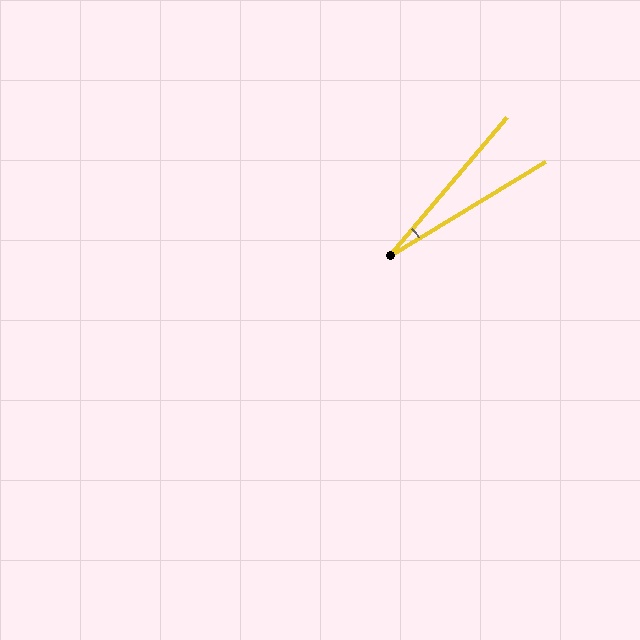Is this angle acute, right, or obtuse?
It is acute.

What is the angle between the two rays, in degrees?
Approximately 19 degrees.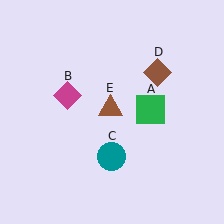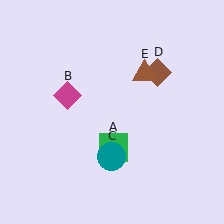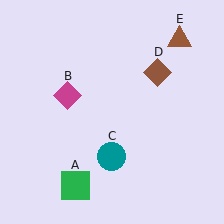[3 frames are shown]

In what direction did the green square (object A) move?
The green square (object A) moved down and to the left.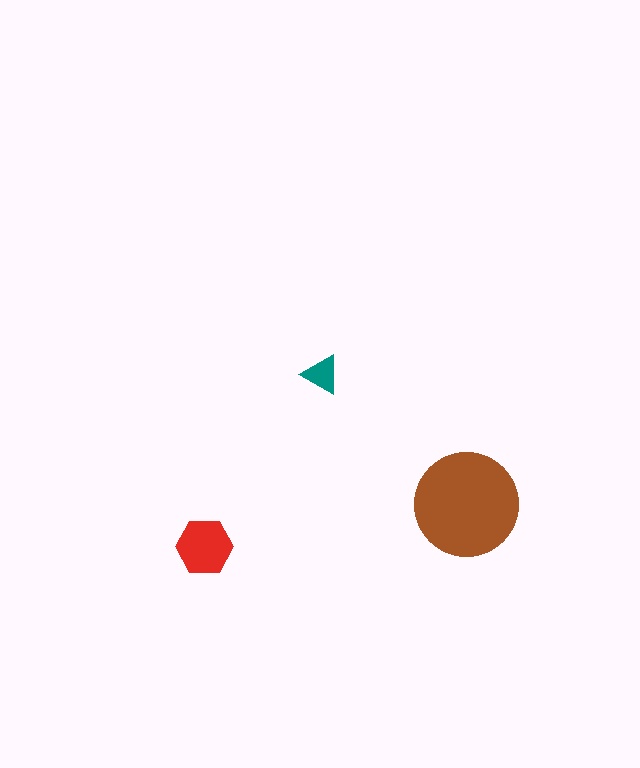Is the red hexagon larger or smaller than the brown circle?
Smaller.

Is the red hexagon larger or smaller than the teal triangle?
Larger.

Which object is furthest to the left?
The red hexagon is leftmost.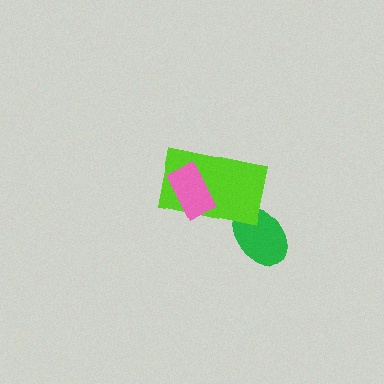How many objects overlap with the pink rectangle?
1 object overlaps with the pink rectangle.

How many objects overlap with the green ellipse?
1 object overlaps with the green ellipse.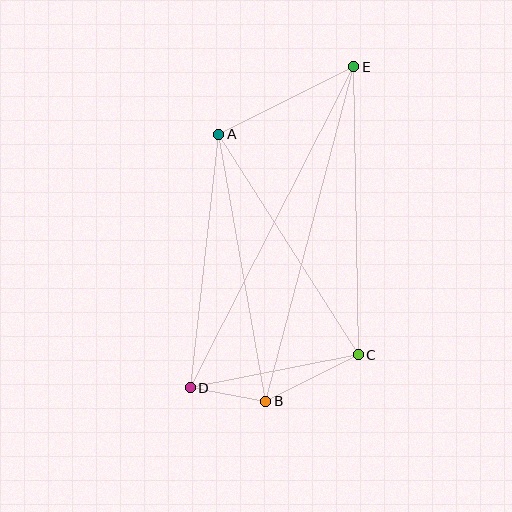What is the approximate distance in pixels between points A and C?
The distance between A and C is approximately 261 pixels.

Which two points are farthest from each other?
Points D and E are farthest from each other.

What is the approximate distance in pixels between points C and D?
The distance between C and D is approximately 171 pixels.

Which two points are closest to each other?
Points B and D are closest to each other.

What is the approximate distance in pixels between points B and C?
The distance between B and C is approximately 104 pixels.